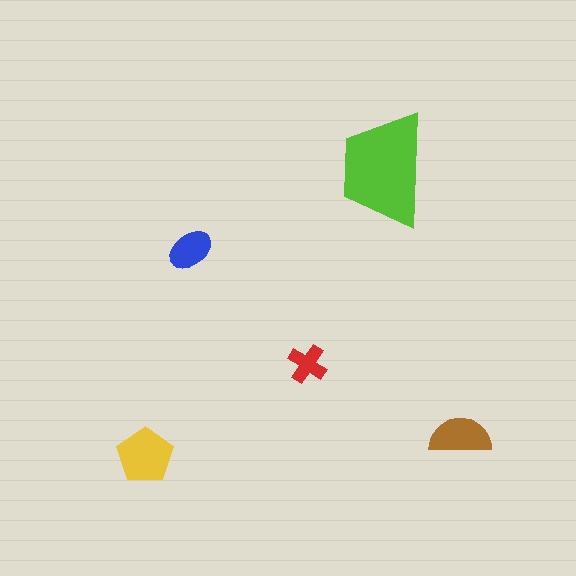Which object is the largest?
The lime trapezoid.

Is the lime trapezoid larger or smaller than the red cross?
Larger.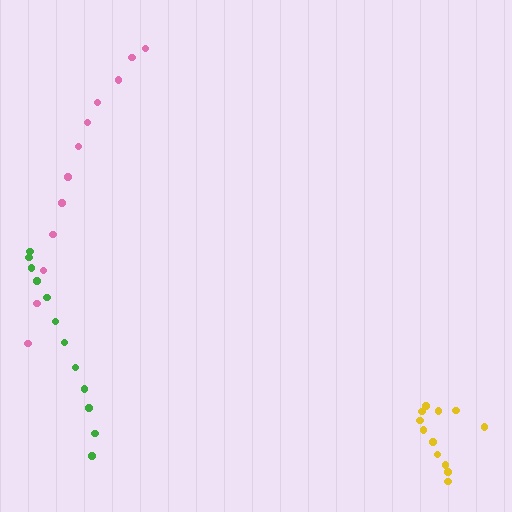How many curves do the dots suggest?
There are 3 distinct paths.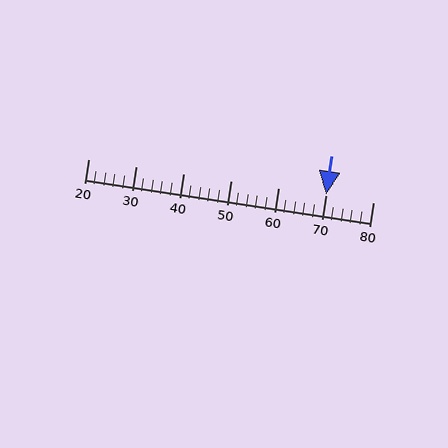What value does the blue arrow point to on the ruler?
The blue arrow points to approximately 70.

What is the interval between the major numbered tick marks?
The major tick marks are spaced 10 units apart.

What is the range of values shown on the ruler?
The ruler shows values from 20 to 80.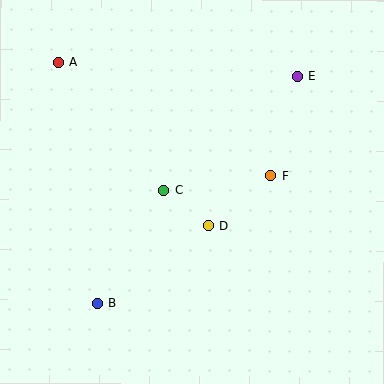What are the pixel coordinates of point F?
Point F is at (271, 175).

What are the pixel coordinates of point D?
Point D is at (208, 226).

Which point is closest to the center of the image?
Point C at (164, 190) is closest to the center.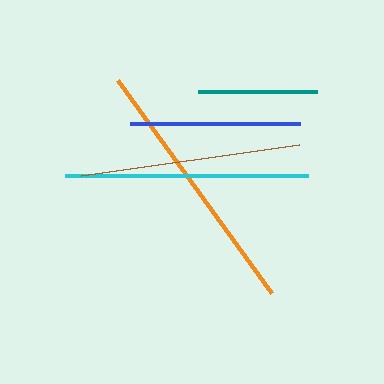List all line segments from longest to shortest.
From longest to shortest: orange, cyan, brown, blue, teal.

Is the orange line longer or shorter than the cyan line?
The orange line is longer than the cyan line.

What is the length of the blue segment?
The blue segment is approximately 170 pixels long.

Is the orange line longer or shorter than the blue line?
The orange line is longer than the blue line.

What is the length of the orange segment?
The orange segment is approximately 263 pixels long.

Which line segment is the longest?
The orange line is the longest at approximately 263 pixels.